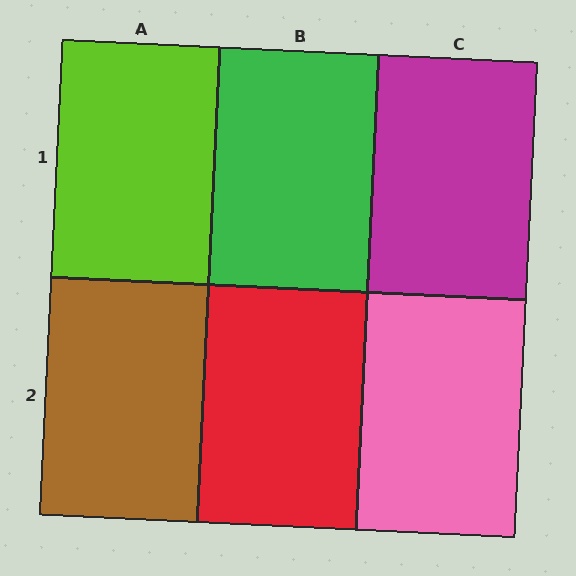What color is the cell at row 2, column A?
Brown.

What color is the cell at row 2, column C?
Pink.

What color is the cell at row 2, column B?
Red.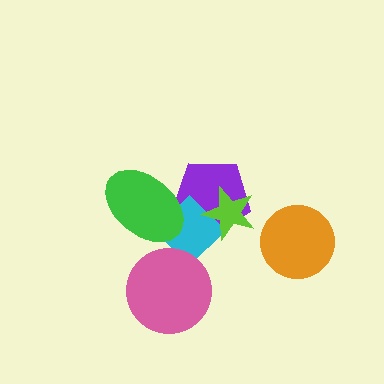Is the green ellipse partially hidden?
No, no other shape covers it.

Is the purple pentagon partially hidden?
Yes, it is partially covered by another shape.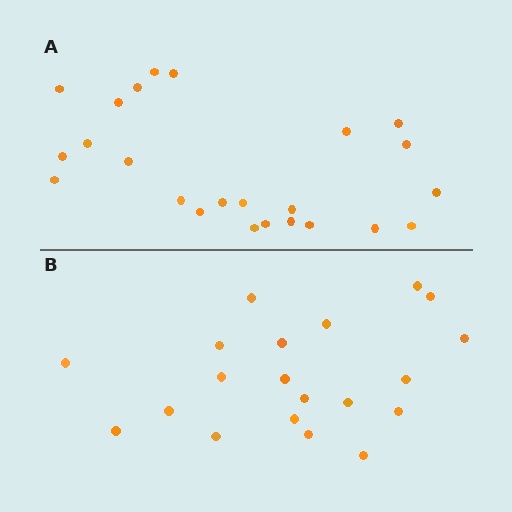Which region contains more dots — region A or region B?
Region A (the top region) has more dots.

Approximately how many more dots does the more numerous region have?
Region A has about 4 more dots than region B.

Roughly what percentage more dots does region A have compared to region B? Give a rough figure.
About 20% more.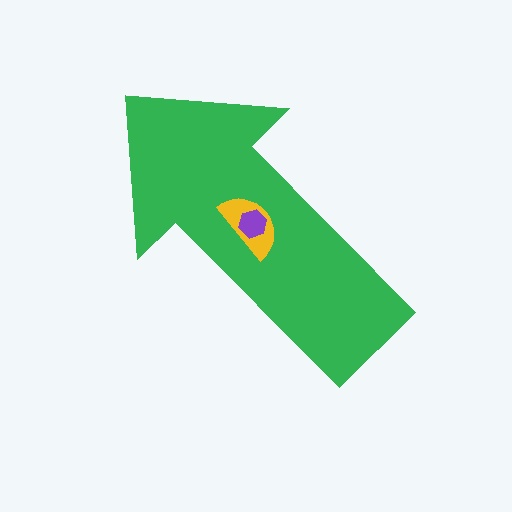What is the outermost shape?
The green arrow.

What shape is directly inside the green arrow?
The yellow semicircle.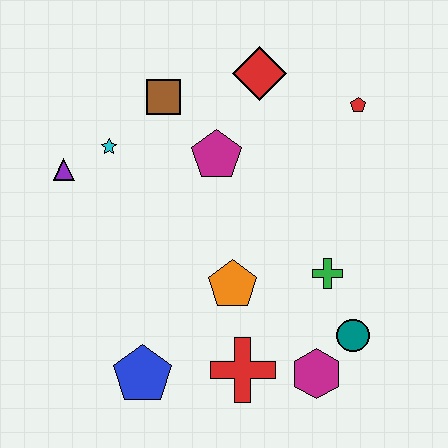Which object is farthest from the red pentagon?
The blue pentagon is farthest from the red pentagon.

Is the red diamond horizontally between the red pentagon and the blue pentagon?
Yes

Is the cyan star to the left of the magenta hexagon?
Yes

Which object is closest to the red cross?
The magenta hexagon is closest to the red cross.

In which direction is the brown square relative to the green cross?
The brown square is above the green cross.